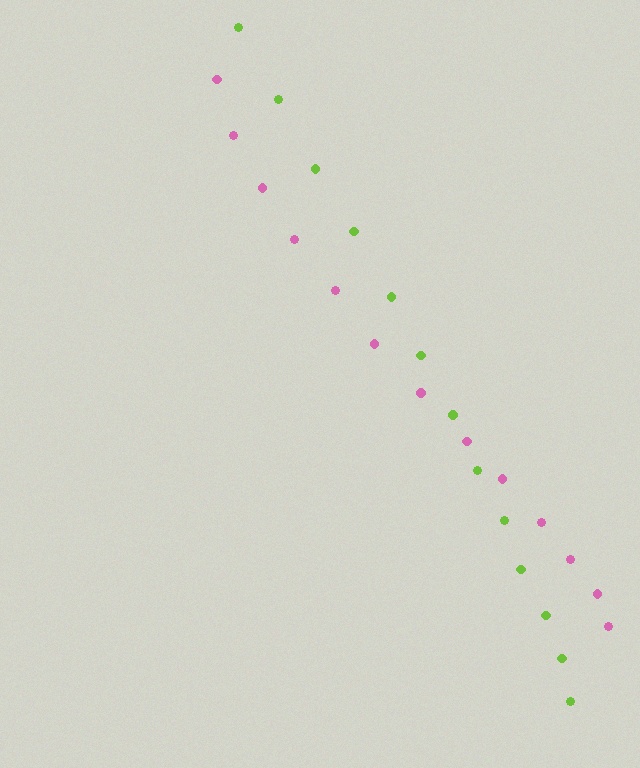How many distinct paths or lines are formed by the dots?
There are 2 distinct paths.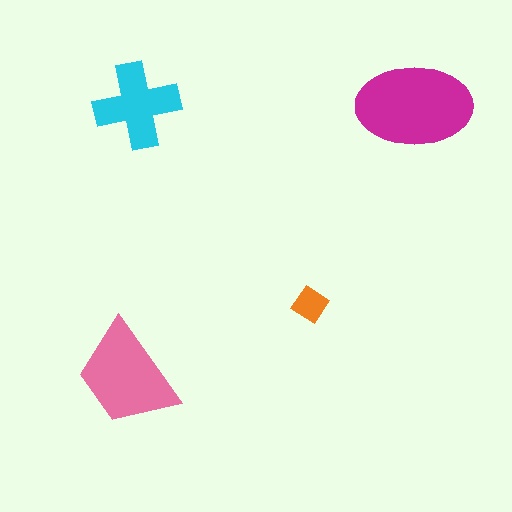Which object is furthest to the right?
The magenta ellipse is rightmost.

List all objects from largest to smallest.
The magenta ellipse, the pink trapezoid, the cyan cross, the orange diamond.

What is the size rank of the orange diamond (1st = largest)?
4th.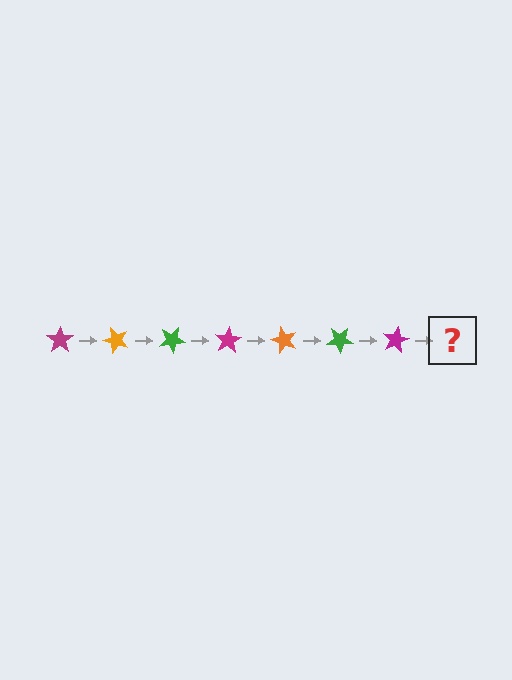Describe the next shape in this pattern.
It should be an orange star, rotated 350 degrees from the start.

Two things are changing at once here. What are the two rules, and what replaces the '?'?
The two rules are that it rotates 50 degrees each step and the color cycles through magenta, orange, and green. The '?' should be an orange star, rotated 350 degrees from the start.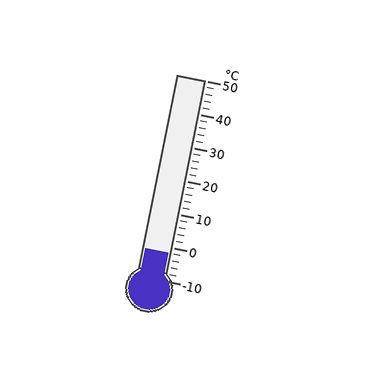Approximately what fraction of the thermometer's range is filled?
The thermometer is filled to approximately 15% of its range.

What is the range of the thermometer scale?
The thermometer scale ranges from -10°C to 50°C.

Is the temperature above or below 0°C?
The temperature is below 0°C.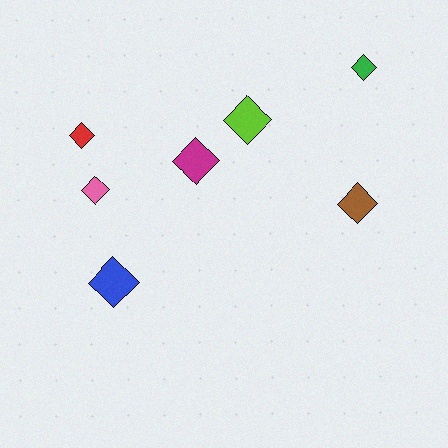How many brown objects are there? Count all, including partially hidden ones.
There is 1 brown object.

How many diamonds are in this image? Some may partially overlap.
There are 7 diamonds.